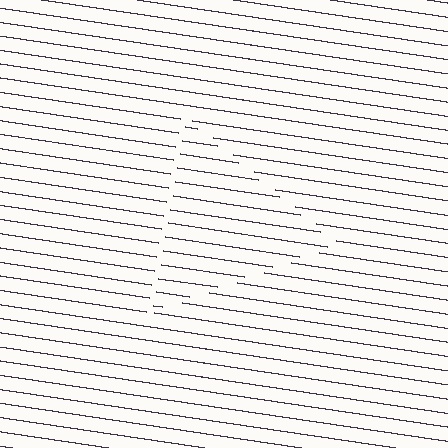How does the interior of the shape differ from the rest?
The interior of the shape contains the same grating, shifted by half a period — the contour is defined by the phase discontinuity where line-ends from the inner and outer gratings abut.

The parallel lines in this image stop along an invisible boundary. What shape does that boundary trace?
An illusory triangle. The interior of the shape contains the same grating, shifted by half a period — the contour is defined by the phase discontinuity where line-ends from the inner and outer gratings abut.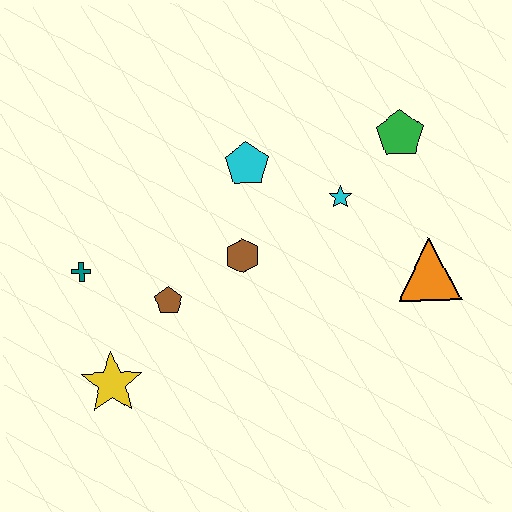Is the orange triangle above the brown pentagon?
Yes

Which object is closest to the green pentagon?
The cyan star is closest to the green pentagon.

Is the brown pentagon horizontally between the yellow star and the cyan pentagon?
Yes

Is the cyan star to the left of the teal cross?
No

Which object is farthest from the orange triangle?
The teal cross is farthest from the orange triangle.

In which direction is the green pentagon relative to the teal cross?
The green pentagon is to the right of the teal cross.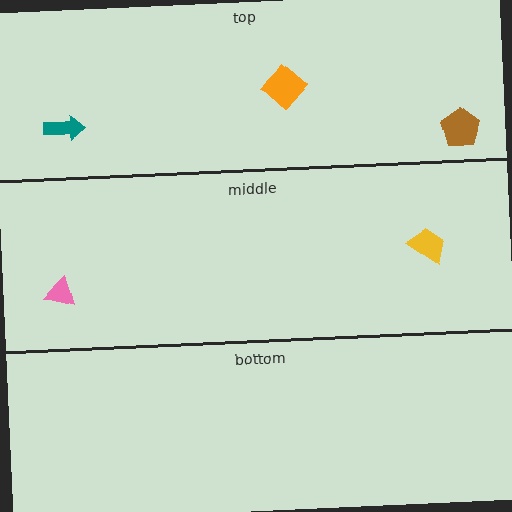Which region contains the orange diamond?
The top region.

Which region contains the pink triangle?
The middle region.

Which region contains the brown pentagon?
The top region.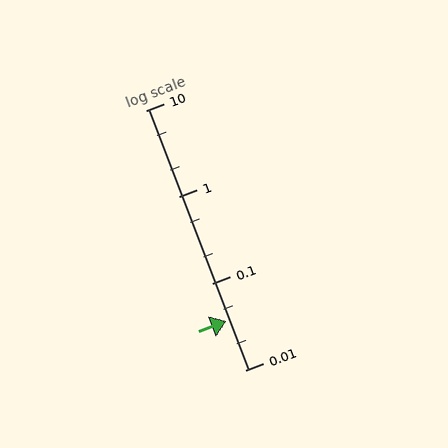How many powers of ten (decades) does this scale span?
The scale spans 3 decades, from 0.01 to 10.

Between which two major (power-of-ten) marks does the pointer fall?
The pointer is between 0.01 and 0.1.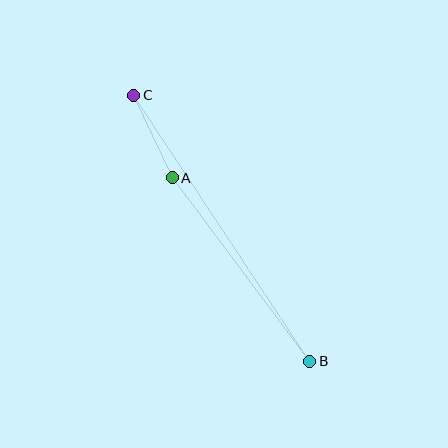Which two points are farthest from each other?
Points B and C are farthest from each other.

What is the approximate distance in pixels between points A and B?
The distance between A and B is approximately 229 pixels.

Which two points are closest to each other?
Points A and C are closest to each other.